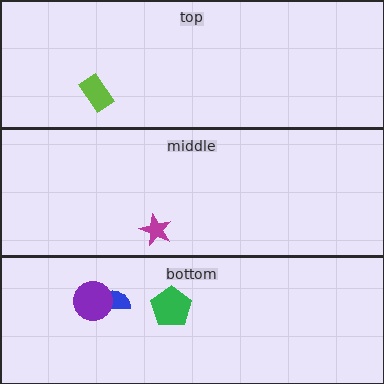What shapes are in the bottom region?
The blue semicircle, the purple circle, the green pentagon.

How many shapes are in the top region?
1.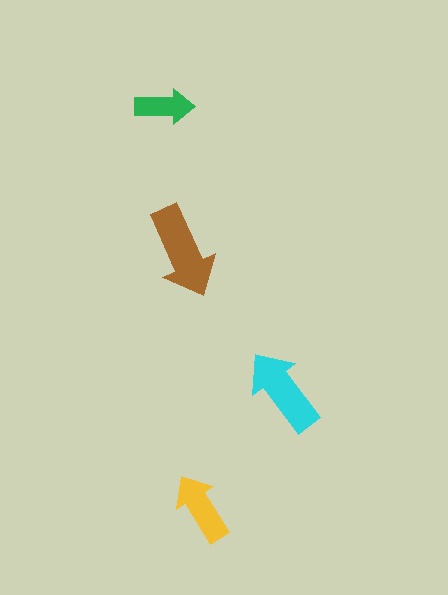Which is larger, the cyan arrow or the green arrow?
The cyan one.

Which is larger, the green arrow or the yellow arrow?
The yellow one.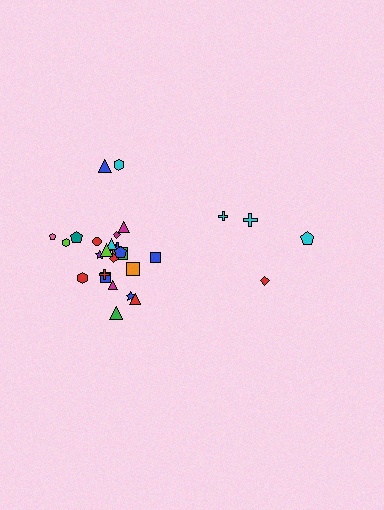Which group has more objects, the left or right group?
The left group.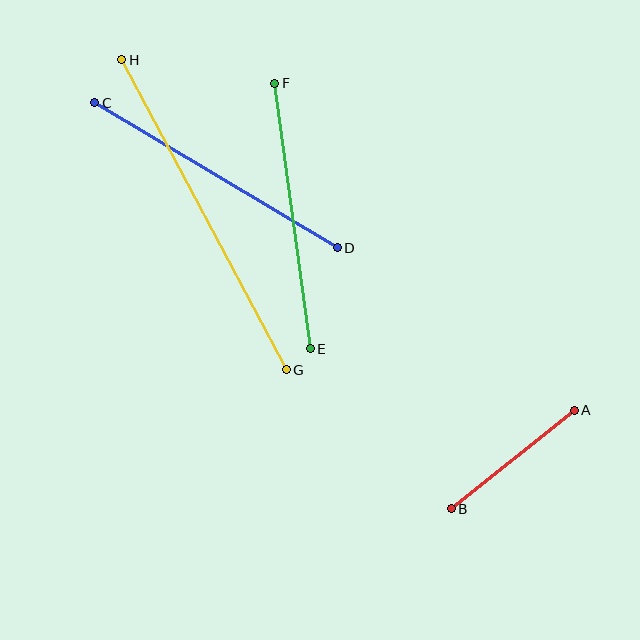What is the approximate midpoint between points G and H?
The midpoint is at approximately (204, 215) pixels.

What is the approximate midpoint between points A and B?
The midpoint is at approximately (513, 459) pixels.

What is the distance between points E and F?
The distance is approximately 268 pixels.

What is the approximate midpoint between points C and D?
The midpoint is at approximately (216, 175) pixels.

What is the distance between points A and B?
The distance is approximately 158 pixels.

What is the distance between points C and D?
The distance is approximately 283 pixels.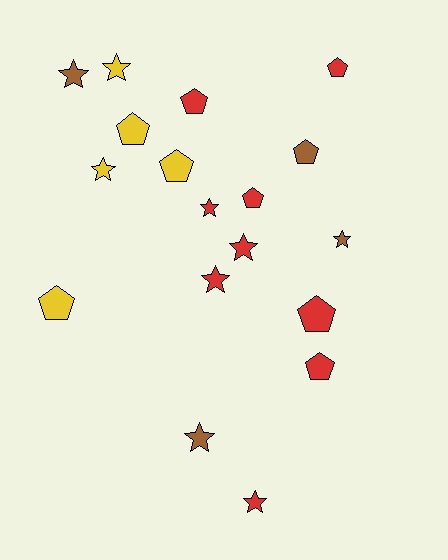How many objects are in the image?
There are 18 objects.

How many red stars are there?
There are 4 red stars.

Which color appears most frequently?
Red, with 9 objects.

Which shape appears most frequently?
Pentagon, with 9 objects.